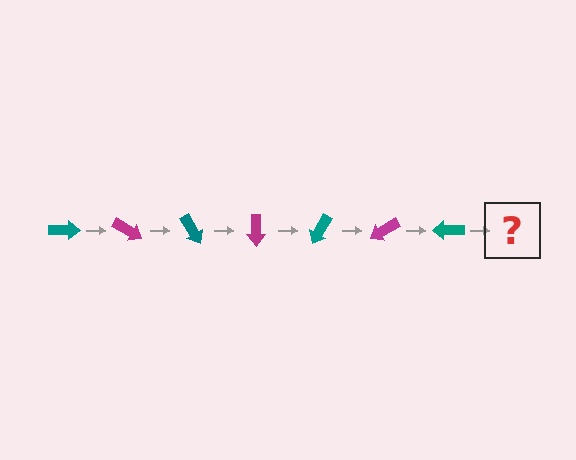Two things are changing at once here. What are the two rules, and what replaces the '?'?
The two rules are that it rotates 30 degrees each step and the color cycles through teal and magenta. The '?' should be a magenta arrow, rotated 210 degrees from the start.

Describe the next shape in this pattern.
It should be a magenta arrow, rotated 210 degrees from the start.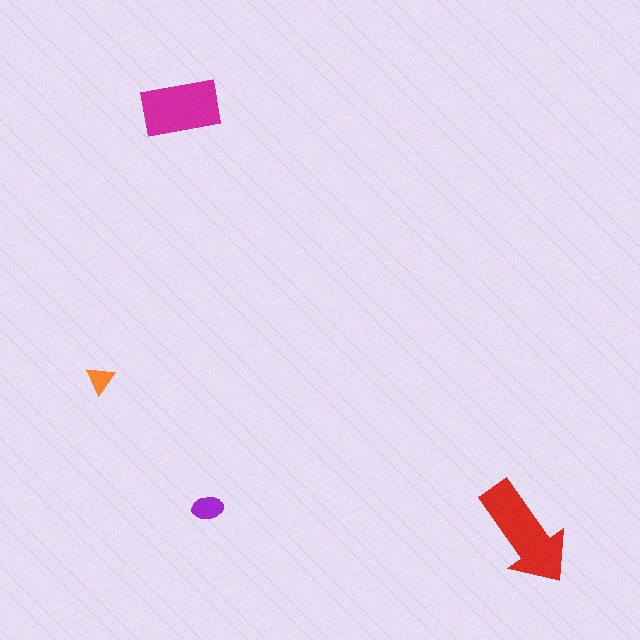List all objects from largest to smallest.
The red arrow, the magenta rectangle, the purple ellipse, the orange triangle.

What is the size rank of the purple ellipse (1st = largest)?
3rd.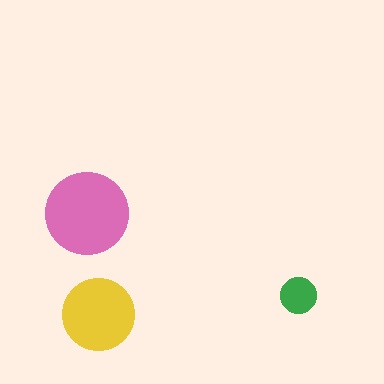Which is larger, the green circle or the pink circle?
The pink one.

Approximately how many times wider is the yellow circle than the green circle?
About 2 times wider.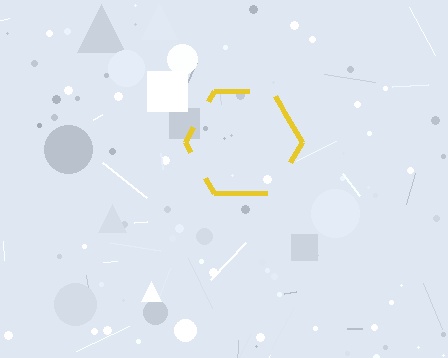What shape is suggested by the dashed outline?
The dashed outline suggests a hexagon.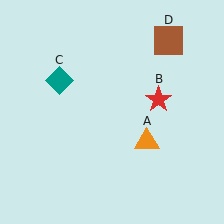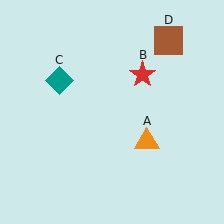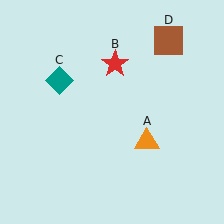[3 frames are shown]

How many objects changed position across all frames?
1 object changed position: red star (object B).